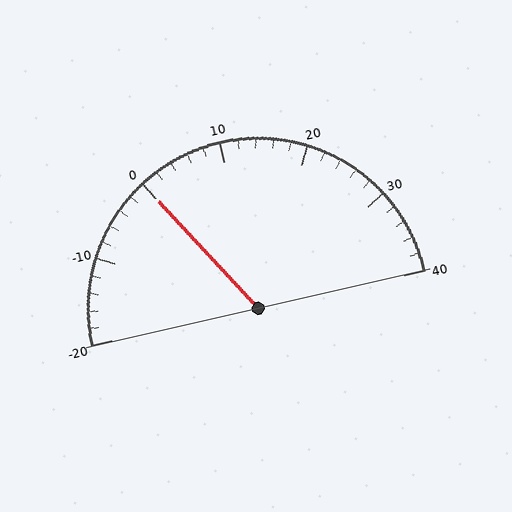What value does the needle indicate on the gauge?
The needle indicates approximately 0.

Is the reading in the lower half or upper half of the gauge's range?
The reading is in the lower half of the range (-20 to 40).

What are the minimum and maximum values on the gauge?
The gauge ranges from -20 to 40.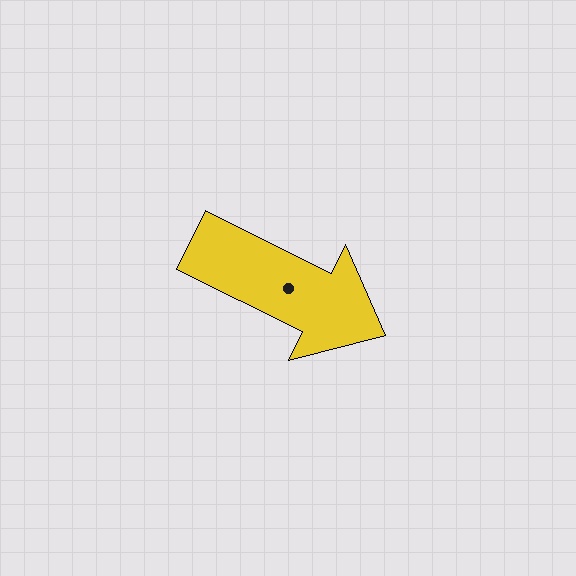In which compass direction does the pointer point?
Southeast.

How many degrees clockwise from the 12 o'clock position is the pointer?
Approximately 116 degrees.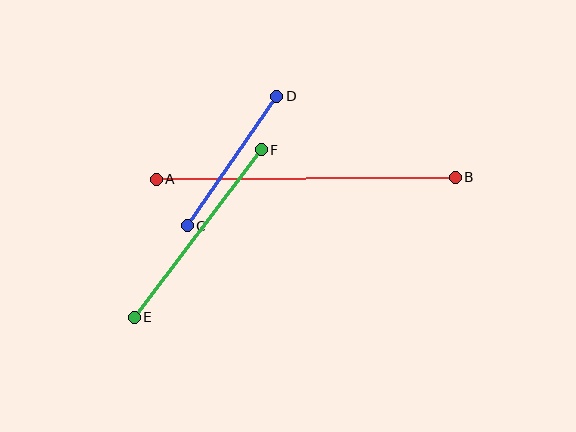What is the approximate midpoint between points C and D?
The midpoint is at approximately (232, 161) pixels.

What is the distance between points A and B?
The distance is approximately 299 pixels.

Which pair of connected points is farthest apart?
Points A and B are farthest apart.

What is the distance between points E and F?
The distance is approximately 210 pixels.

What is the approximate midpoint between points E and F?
The midpoint is at approximately (198, 234) pixels.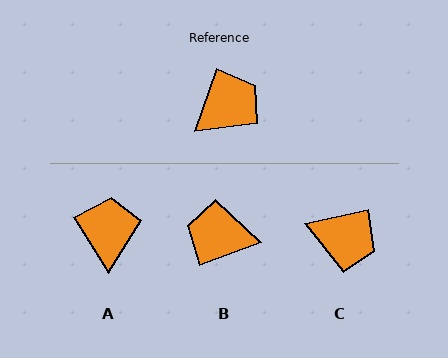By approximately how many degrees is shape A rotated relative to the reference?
Approximately 51 degrees counter-clockwise.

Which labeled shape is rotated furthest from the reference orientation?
B, about 129 degrees away.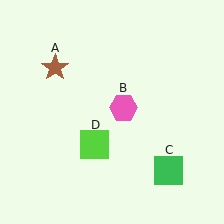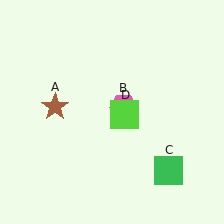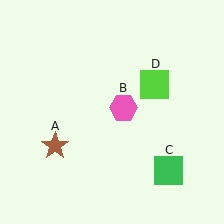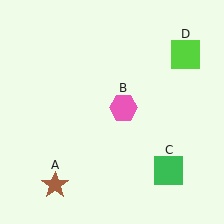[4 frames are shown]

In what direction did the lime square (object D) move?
The lime square (object D) moved up and to the right.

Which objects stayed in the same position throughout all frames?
Pink hexagon (object B) and green square (object C) remained stationary.